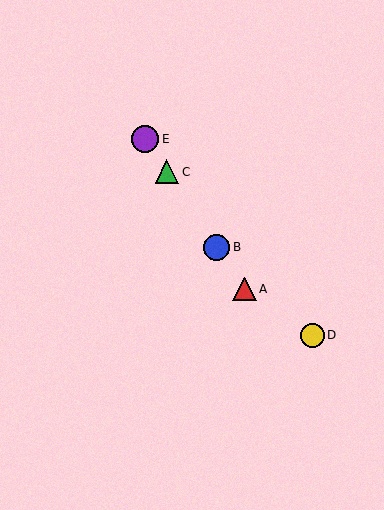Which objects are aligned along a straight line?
Objects A, B, C, E are aligned along a straight line.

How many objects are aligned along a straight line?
4 objects (A, B, C, E) are aligned along a straight line.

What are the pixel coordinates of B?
Object B is at (217, 247).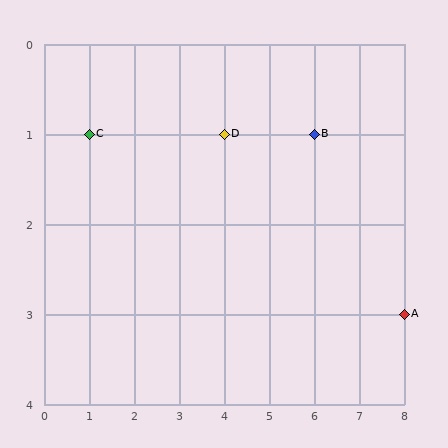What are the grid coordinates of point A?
Point A is at grid coordinates (8, 3).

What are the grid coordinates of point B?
Point B is at grid coordinates (6, 1).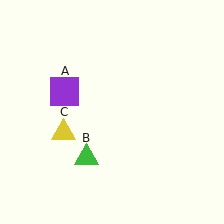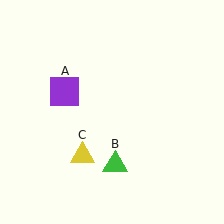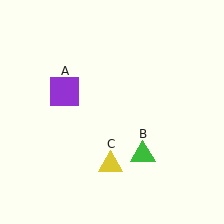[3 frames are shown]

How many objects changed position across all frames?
2 objects changed position: green triangle (object B), yellow triangle (object C).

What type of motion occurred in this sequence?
The green triangle (object B), yellow triangle (object C) rotated counterclockwise around the center of the scene.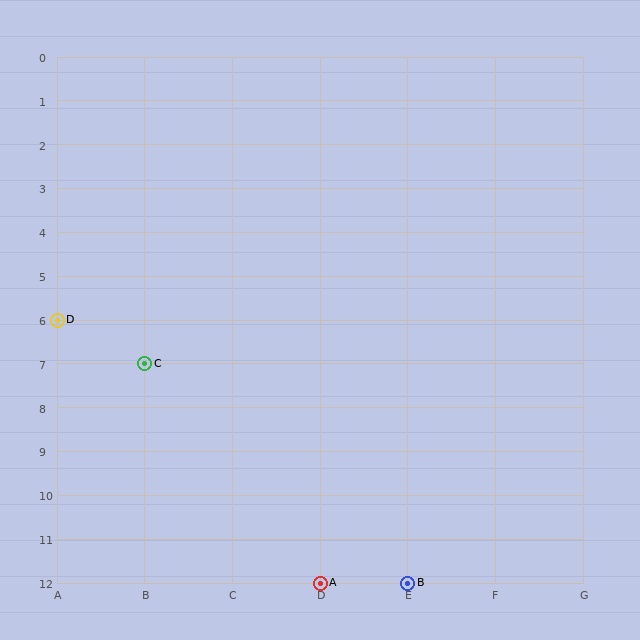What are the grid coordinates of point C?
Point C is at grid coordinates (B, 7).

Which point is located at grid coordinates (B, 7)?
Point C is at (B, 7).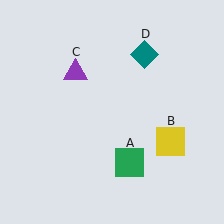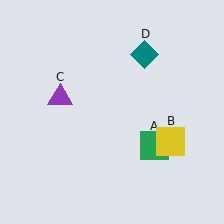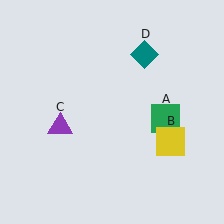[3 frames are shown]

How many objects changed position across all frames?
2 objects changed position: green square (object A), purple triangle (object C).